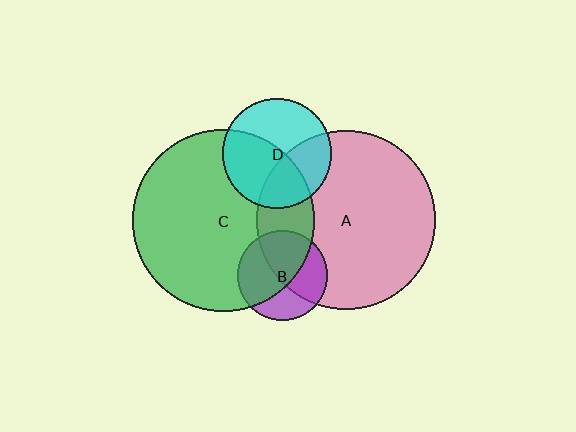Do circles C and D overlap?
Yes.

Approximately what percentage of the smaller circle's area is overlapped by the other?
Approximately 50%.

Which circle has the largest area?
Circle C (green).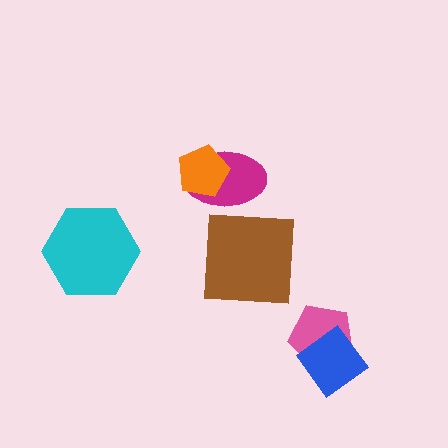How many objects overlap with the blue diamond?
1 object overlaps with the blue diamond.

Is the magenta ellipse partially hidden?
Yes, it is partially covered by another shape.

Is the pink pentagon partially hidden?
Yes, it is partially covered by another shape.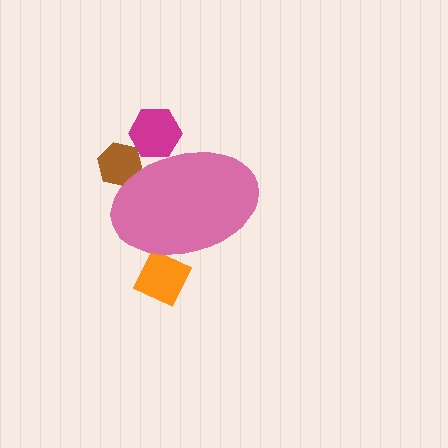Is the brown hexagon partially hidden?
Yes, the brown hexagon is partially hidden behind the pink ellipse.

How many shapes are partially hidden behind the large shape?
3 shapes are partially hidden.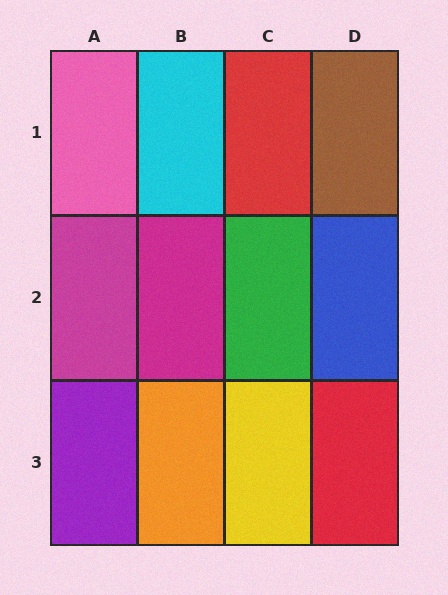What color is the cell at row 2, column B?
Magenta.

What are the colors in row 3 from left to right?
Purple, orange, yellow, red.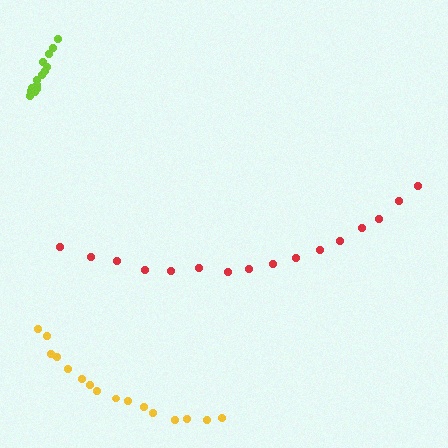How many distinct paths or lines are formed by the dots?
There are 3 distinct paths.